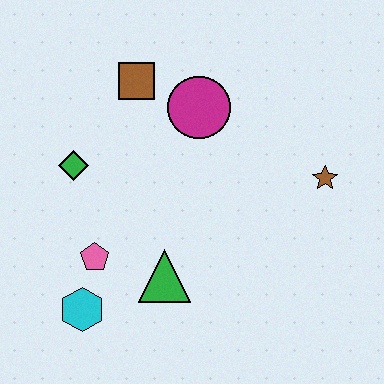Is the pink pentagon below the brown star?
Yes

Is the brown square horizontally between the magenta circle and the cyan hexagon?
Yes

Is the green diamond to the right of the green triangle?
No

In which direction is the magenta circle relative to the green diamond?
The magenta circle is to the right of the green diamond.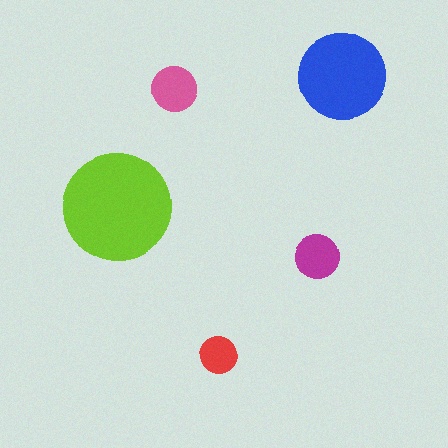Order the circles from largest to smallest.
the lime one, the blue one, the pink one, the magenta one, the red one.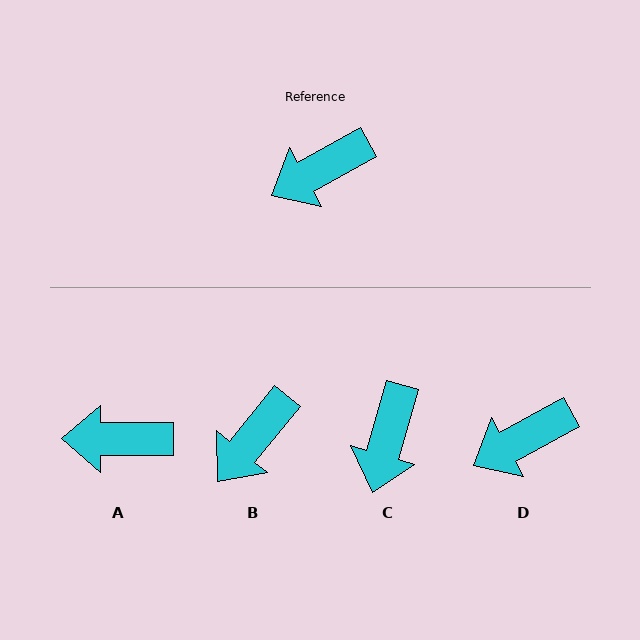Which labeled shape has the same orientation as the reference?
D.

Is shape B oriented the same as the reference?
No, it is off by about 22 degrees.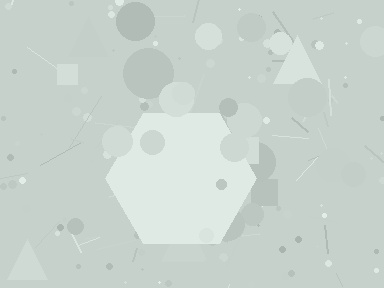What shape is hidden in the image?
A hexagon is hidden in the image.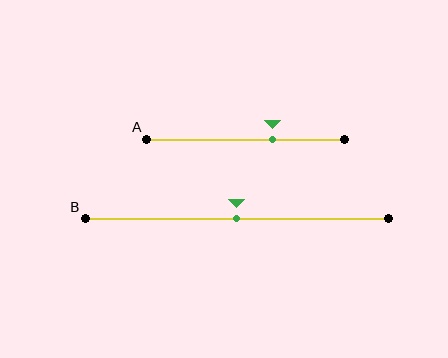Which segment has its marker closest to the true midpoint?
Segment B has its marker closest to the true midpoint.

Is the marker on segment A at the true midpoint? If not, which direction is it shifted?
No, the marker on segment A is shifted to the right by about 14% of the segment length.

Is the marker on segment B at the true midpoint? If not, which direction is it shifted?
Yes, the marker on segment B is at the true midpoint.